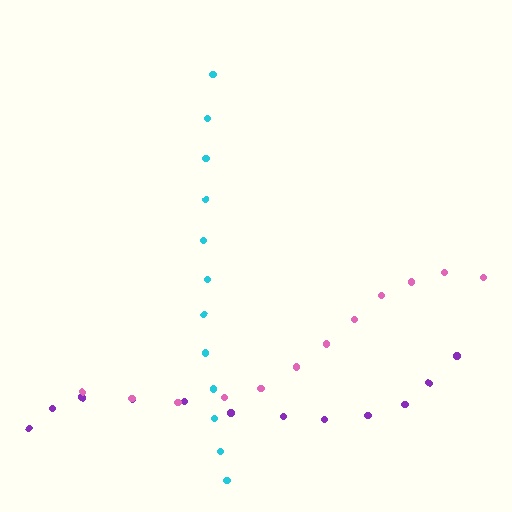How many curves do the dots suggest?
There are 3 distinct paths.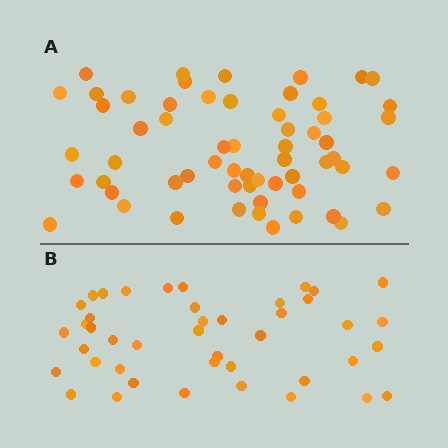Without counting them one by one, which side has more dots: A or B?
Region A (the top region) has more dots.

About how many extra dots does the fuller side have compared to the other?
Region A has approximately 15 more dots than region B.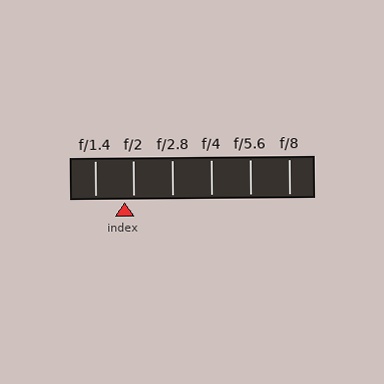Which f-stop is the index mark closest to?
The index mark is closest to f/2.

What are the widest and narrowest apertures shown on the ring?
The widest aperture shown is f/1.4 and the narrowest is f/8.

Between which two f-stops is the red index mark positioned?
The index mark is between f/1.4 and f/2.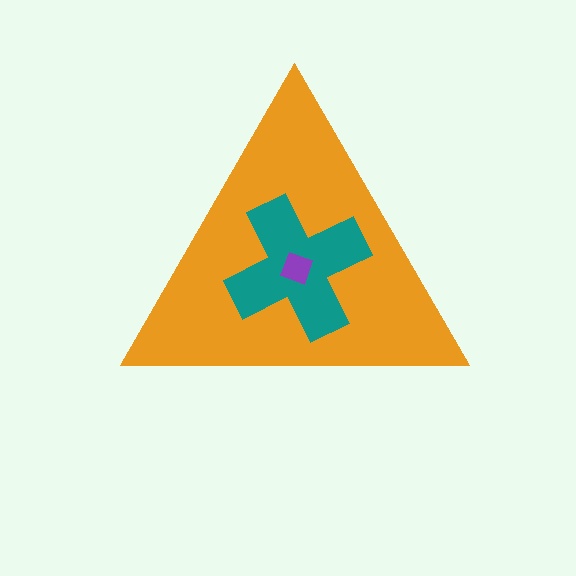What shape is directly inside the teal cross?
The purple diamond.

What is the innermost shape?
The purple diamond.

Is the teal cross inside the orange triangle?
Yes.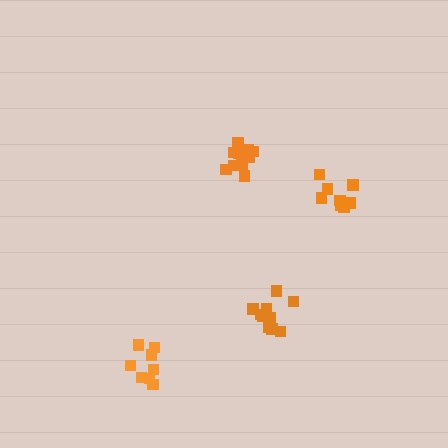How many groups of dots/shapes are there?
There are 4 groups.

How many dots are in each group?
Group 1: 10 dots, Group 2: 8 dots, Group 3: 11 dots, Group 4: 8 dots (37 total).